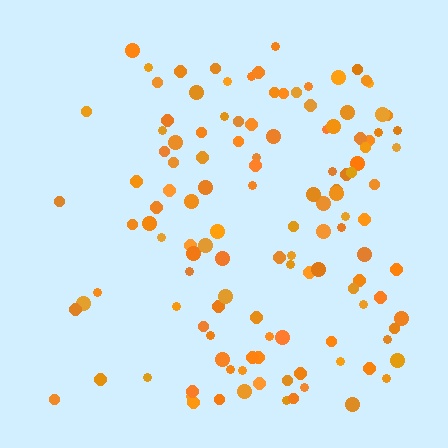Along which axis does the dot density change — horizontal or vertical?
Horizontal.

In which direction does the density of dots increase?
From left to right, with the right side densest.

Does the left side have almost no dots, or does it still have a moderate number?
Still a moderate number, just noticeably fewer than the right.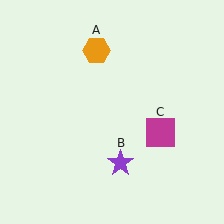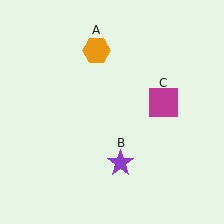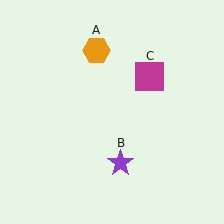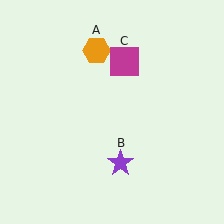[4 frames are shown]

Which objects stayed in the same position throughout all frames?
Orange hexagon (object A) and purple star (object B) remained stationary.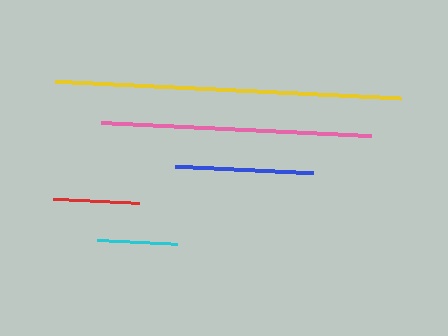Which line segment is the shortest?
The cyan line is the shortest at approximately 80 pixels.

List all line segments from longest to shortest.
From longest to shortest: yellow, pink, blue, red, cyan.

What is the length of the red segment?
The red segment is approximately 86 pixels long.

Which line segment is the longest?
The yellow line is the longest at approximately 346 pixels.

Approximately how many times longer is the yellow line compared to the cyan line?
The yellow line is approximately 4.4 times the length of the cyan line.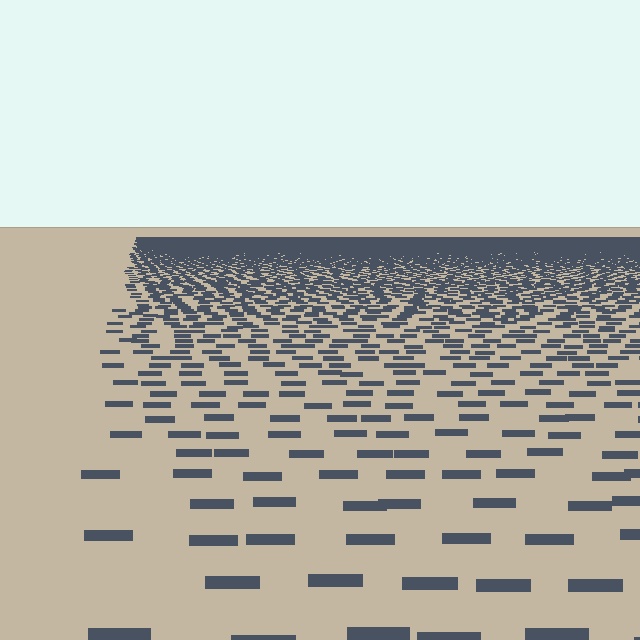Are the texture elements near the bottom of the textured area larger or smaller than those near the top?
Larger. Near the bottom, elements are closer to the viewer and appear at a bigger on-screen size.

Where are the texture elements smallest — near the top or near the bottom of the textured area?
Near the top.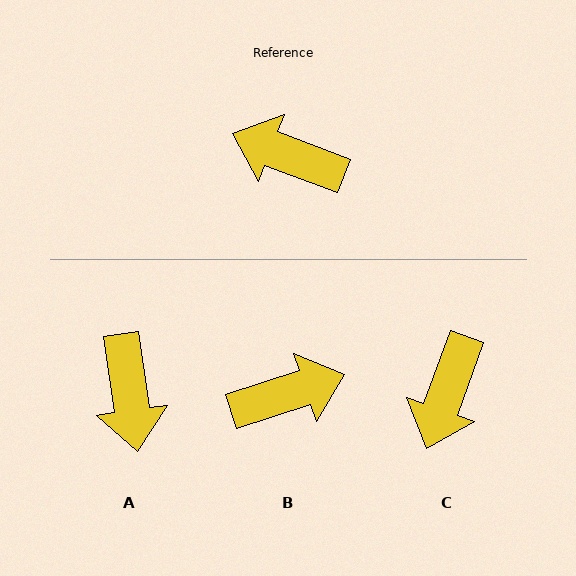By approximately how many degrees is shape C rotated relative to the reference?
Approximately 91 degrees counter-clockwise.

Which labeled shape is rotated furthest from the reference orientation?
B, about 141 degrees away.